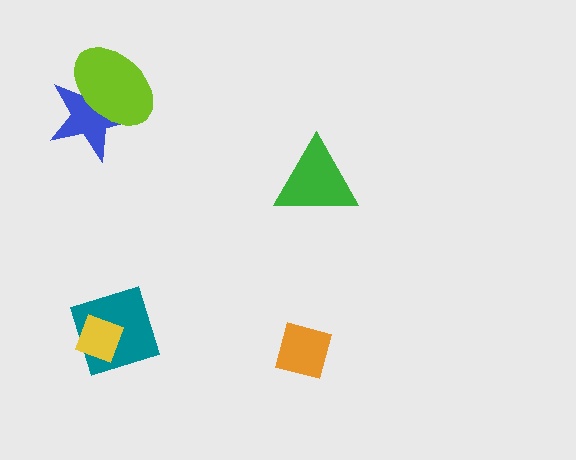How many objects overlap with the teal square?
1 object overlaps with the teal square.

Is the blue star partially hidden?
Yes, it is partially covered by another shape.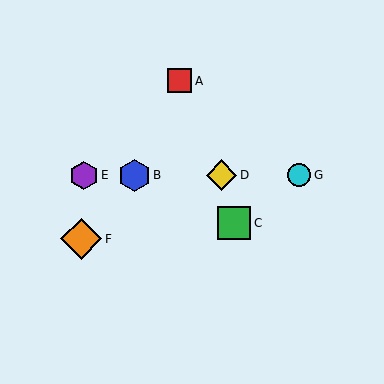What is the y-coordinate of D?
Object D is at y≈175.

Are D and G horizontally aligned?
Yes, both are at y≈175.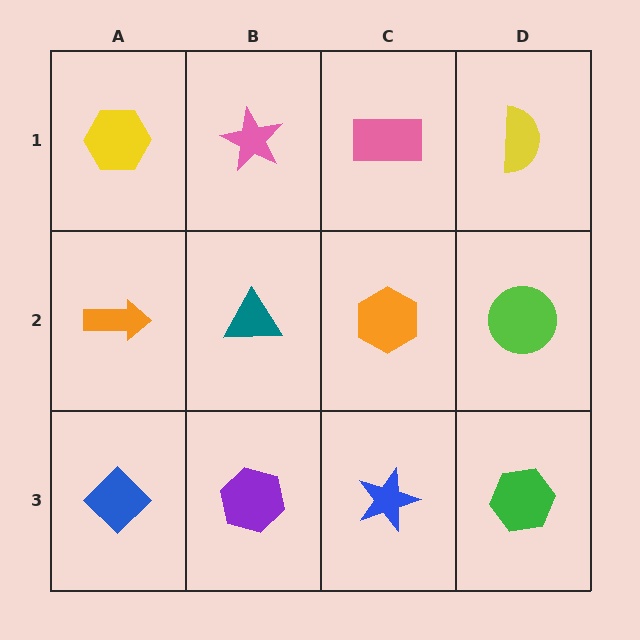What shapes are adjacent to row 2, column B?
A pink star (row 1, column B), a purple hexagon (row 3, column B), an orange arrow (row 2, column A), an orange hexagon (row 2, column C).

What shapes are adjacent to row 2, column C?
A pink rectangle (row 1, column C), a blue star (row 3, column C), a teal triangle (row 2, column B), a lime circle (row 2, column D).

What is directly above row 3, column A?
An orange arrow.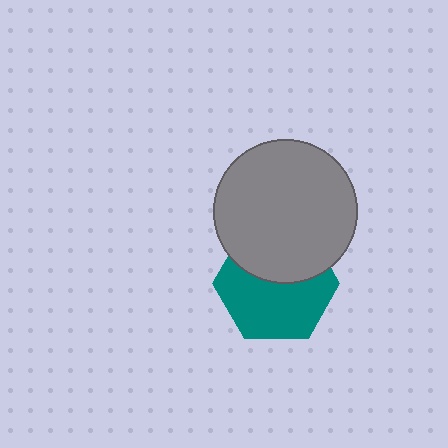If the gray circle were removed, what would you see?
You would see the complete teal hexagon.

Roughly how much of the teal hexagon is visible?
About half of it is visible (roughly 59%).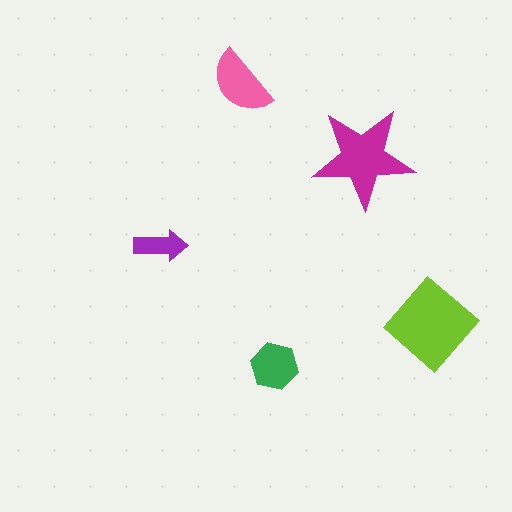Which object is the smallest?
The purple arrow.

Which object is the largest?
The lime diamond.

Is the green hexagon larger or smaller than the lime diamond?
Smaller.